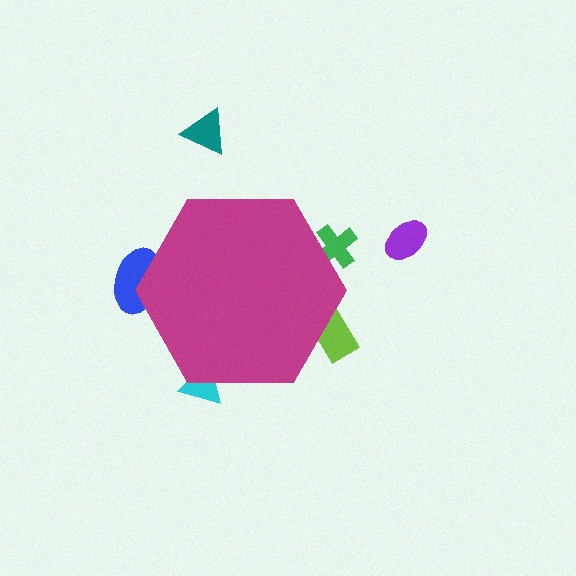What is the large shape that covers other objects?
A magenta hexagon.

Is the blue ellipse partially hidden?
Yes, the blue ellipse is partially hidden behind the magenta hexagon.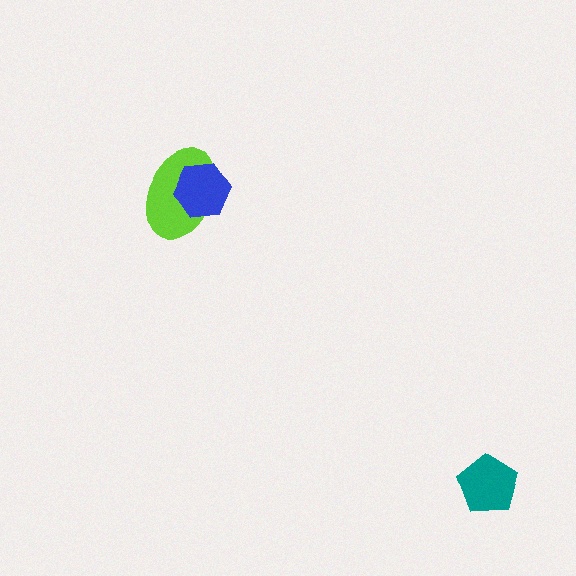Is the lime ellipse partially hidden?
Yes, it is partially covered by another shape.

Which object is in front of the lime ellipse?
The blue hexagon is in front of the lime ellipse.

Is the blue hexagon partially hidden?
No, no other shape covers it.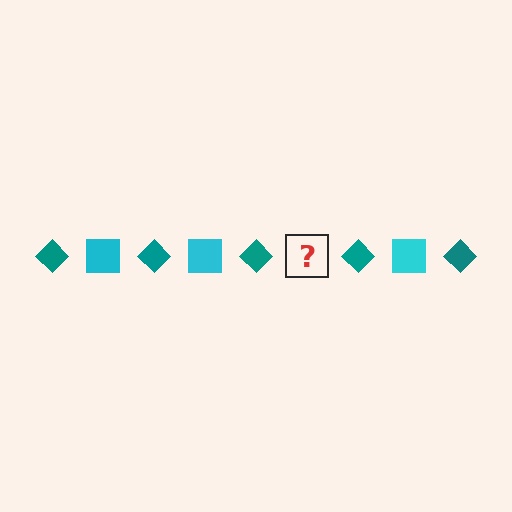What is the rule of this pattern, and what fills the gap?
The rule is that the pattern alternates between teal diamond and cyan square. The gap should be filled with a cyan square.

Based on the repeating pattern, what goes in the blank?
The blank should be a cyan square.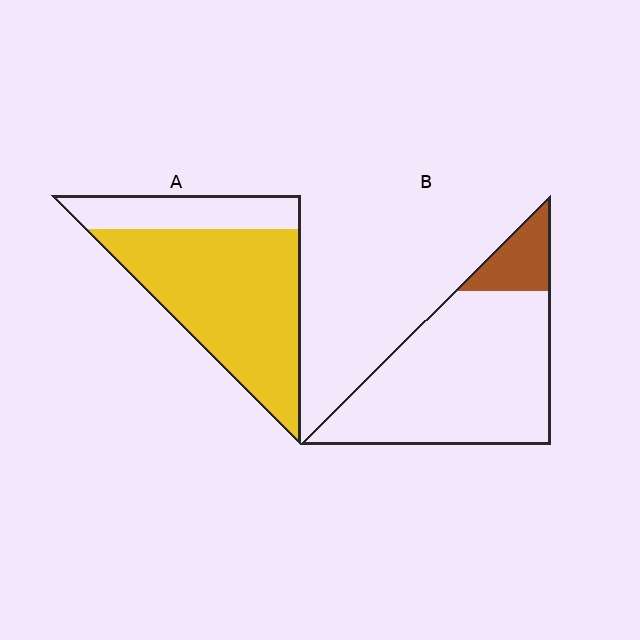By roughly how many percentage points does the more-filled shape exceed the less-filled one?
By roughly 60 percentage points (A over B).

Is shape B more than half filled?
No.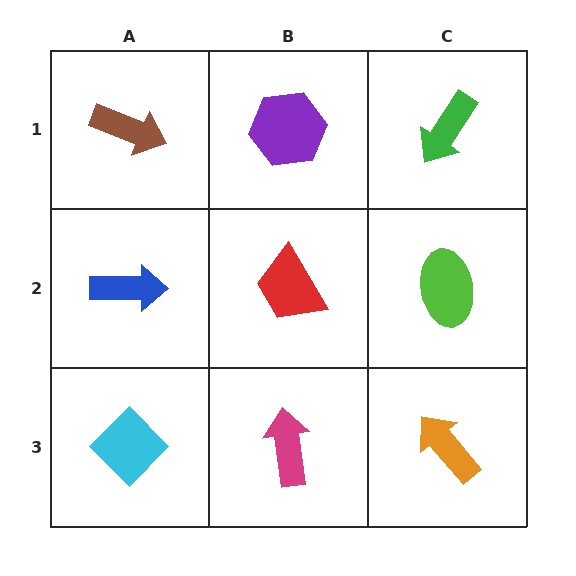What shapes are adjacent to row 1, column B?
A red trapezoid (row 2, column B), a brown arrow (row 1, column A), a green arrow (row 1, column C).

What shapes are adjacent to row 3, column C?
A lime ellipse (row 2, column C), a magenta arrow (row 3, column B).